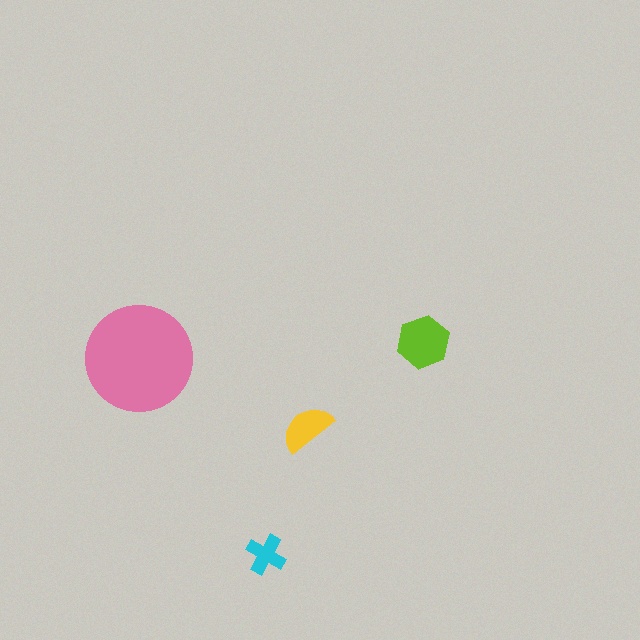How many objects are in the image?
There are 4 objects in the image.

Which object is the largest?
The pink circle.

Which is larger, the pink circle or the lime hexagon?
The pink circle.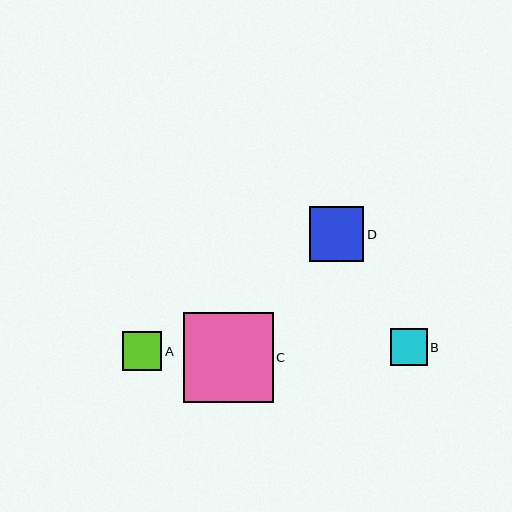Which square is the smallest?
Square B is the smallest with a size of approximately 37 pixels.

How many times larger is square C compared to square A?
Square C is approximately 2.3 times the size of square A.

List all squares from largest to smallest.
From largest to smallest: C, D, A, B.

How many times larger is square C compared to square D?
Square C is approximately 1.6 times the size of square D.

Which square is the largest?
Square C is the largest with a size of approximately 90 pixels.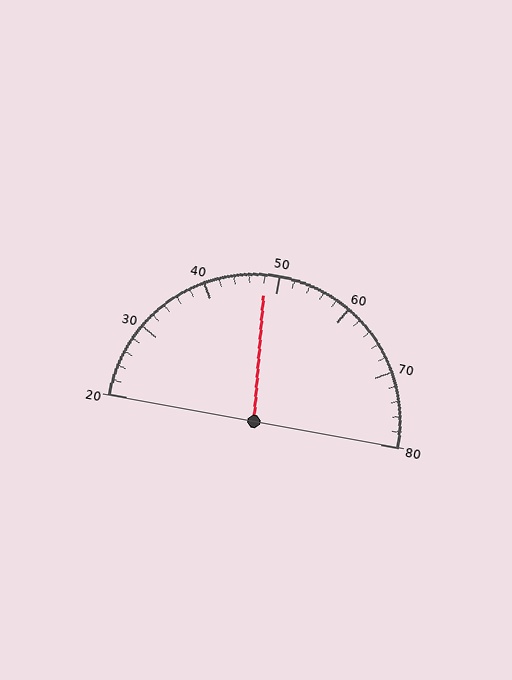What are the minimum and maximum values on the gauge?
The gauge ranges from 20 to 80.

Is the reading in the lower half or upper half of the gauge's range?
The reading is in the lower half of the range (20 to 80).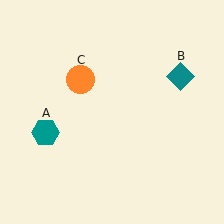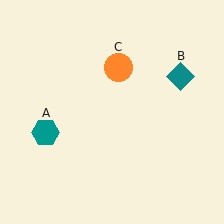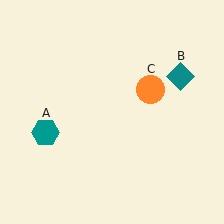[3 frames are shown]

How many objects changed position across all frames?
1 object changed position: orange circle (object C).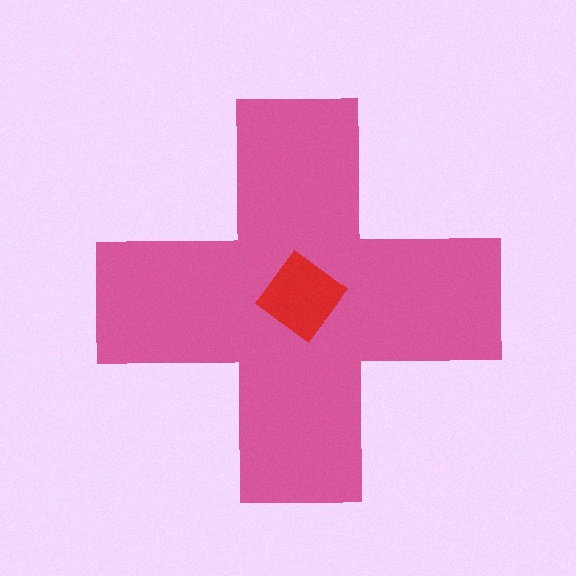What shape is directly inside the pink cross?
The red diamond.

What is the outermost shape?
The pink cross.